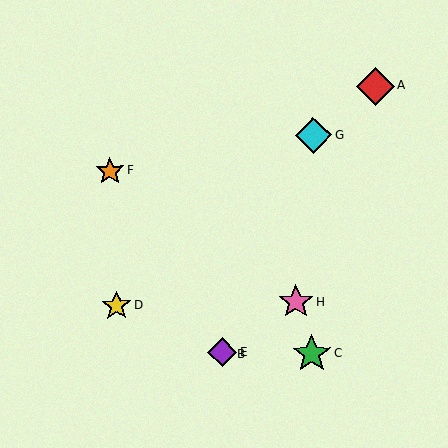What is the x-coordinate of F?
Object F is at x≈110.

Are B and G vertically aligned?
No, B is at x≈222 and G is at x≈313.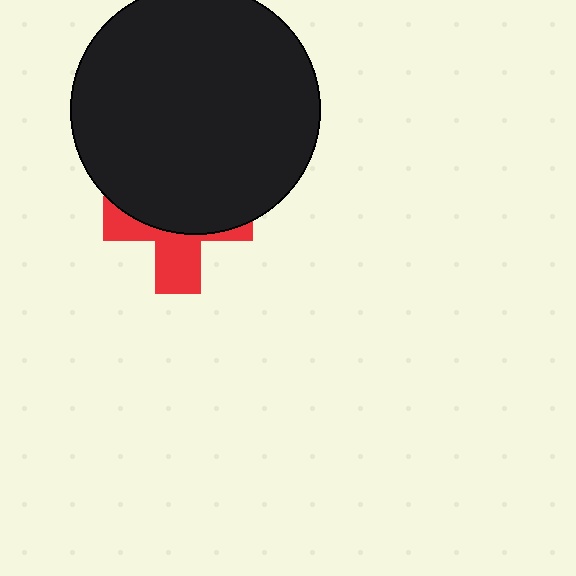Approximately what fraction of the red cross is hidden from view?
Roughly 59% of the red cross is hidden behind the black circle.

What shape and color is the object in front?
The object in front is a black circle.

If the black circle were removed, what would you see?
You would see the complete red cross.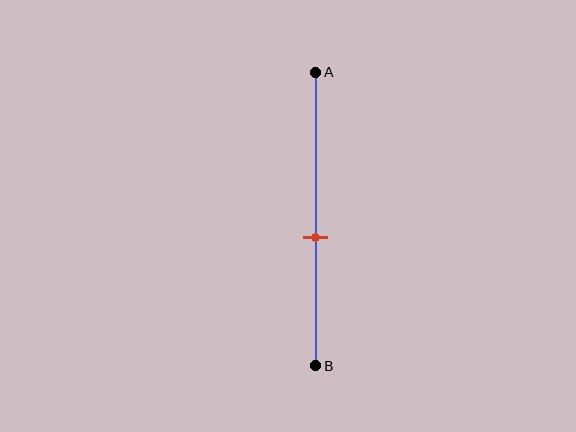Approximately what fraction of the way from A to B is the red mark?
The red mark is approximately 55% of the way from A to B.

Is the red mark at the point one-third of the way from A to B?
No, the mark is at about 55% from A, not at the 33% one-third point.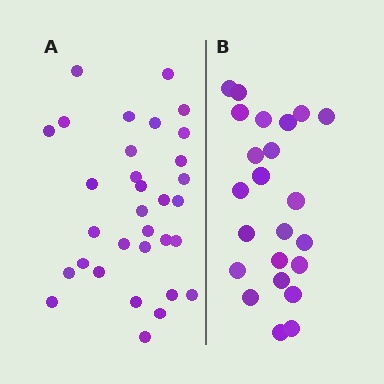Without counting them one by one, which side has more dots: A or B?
Region A (the left region) has more dots.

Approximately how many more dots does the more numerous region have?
Region A has roughly 8 or so more dots than region B.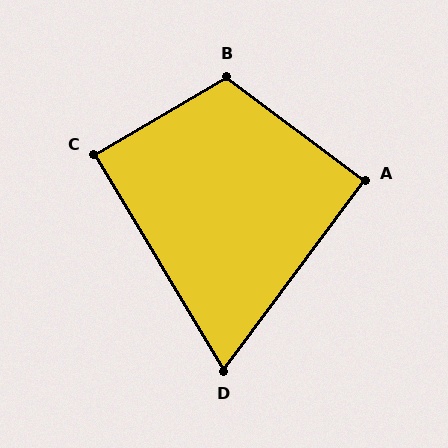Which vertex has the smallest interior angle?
D, at approximately 67 degrees.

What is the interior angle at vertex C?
Approximately 90 degrees (approximately right).